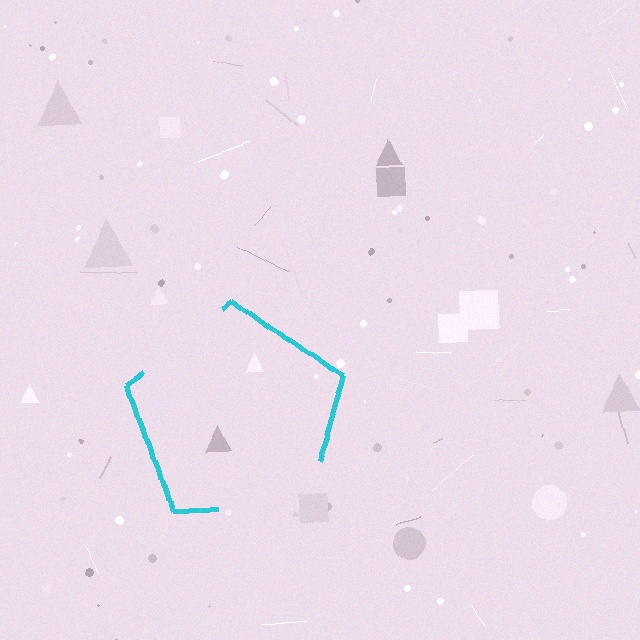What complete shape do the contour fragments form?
The contour fragments form a pentagon.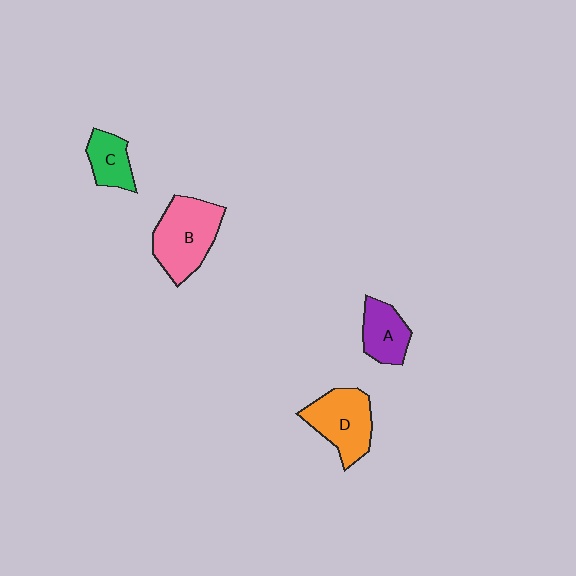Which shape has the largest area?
Shape B (pink).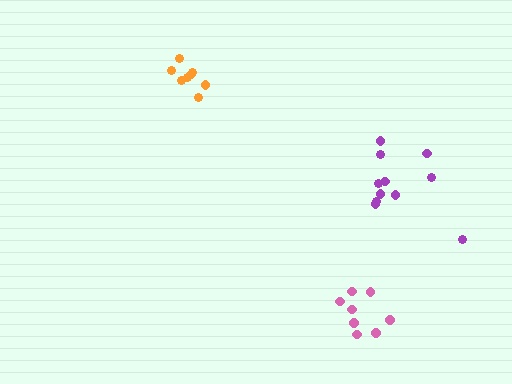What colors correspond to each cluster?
The clusters are colored: pink, purple, orange.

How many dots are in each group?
Group 1: 8 dots, Group 2: 11 dots, Group 3: 8 dots (27 total).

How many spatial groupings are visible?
There are 3 spatial groupings.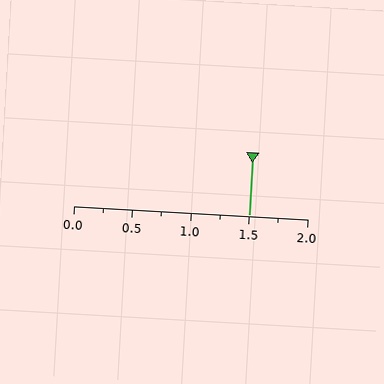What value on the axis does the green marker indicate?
The marker indicates approximately 1.5.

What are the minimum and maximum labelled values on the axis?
The axis runs from 0.0 to 2.0.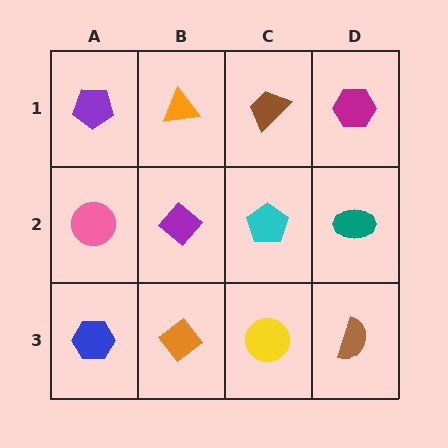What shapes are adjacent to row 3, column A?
A pink circle (row 2, column A), an orange diamond (row 3, column B).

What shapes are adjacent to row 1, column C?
A cyan pentagon (row 2, column C), an orange triangle (row 1, column B), a magenta hexagon (row 1, column D).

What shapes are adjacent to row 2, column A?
A purple pentagon (row 1, column A), a blue hexagon (row 3, column A), a purple diamond (row 2, column B).